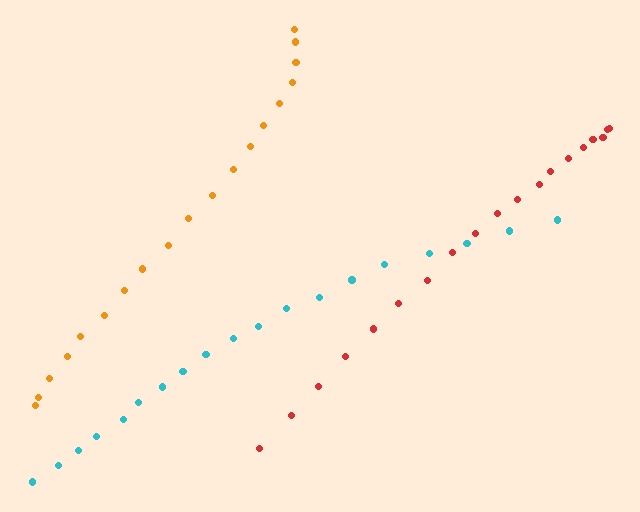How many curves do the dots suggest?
There are 3 distinct paths.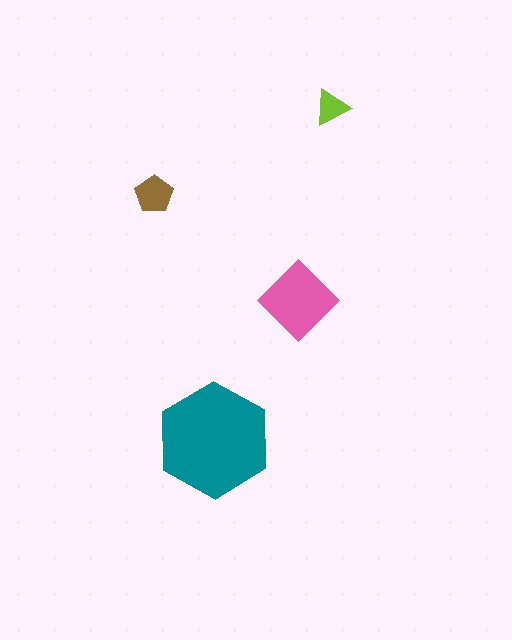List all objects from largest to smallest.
The teal hexagon, the pink diamond, the brown pentagon, the lime triangle.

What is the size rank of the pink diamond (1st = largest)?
2nd.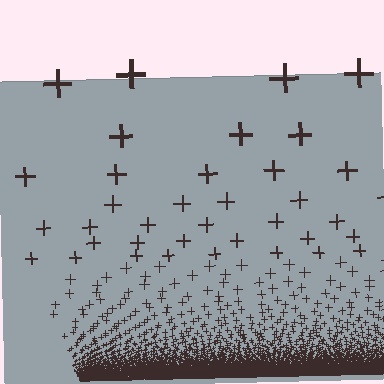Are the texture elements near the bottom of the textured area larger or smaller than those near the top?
Smaller. The gradient is inverted — elements near the bottom are smaller and denser.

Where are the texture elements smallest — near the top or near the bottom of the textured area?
Near the bottom.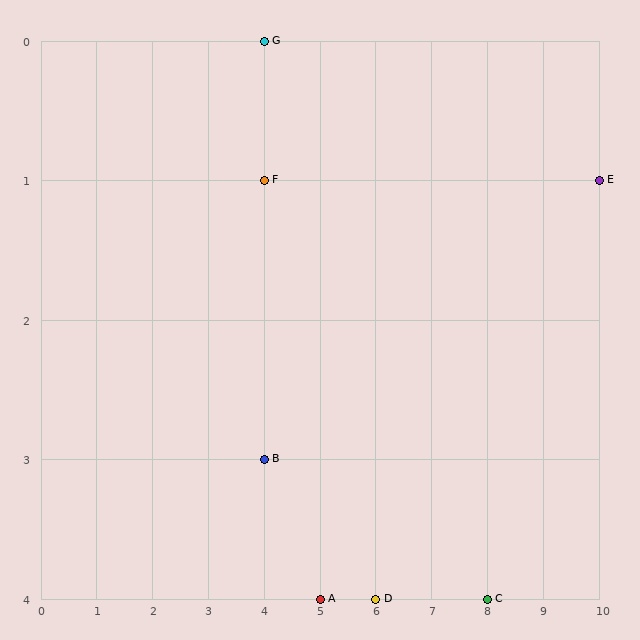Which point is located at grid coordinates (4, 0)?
Point G is at (4, 0).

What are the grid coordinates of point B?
Point B is at grid coordinates (4, 3).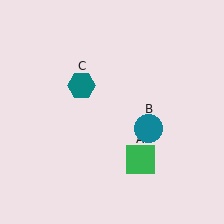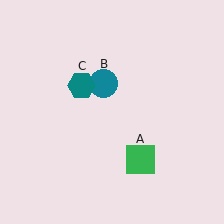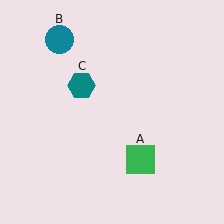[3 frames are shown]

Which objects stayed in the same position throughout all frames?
Green square (object A) and teal hexagon (object C) remained stationary.